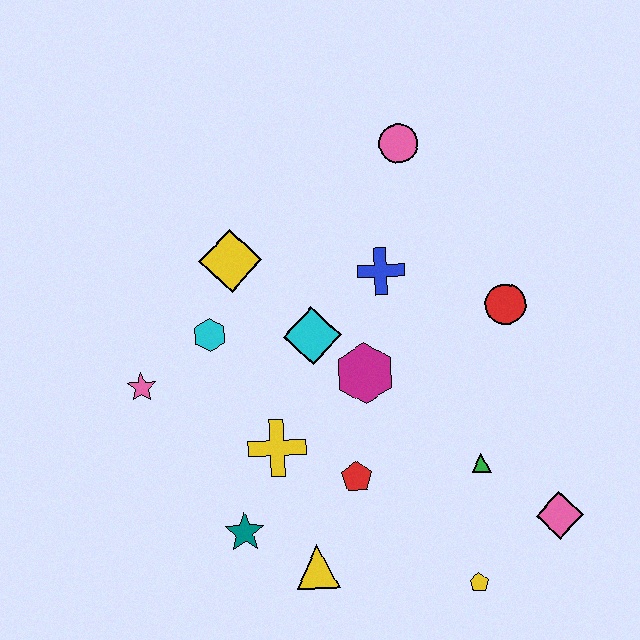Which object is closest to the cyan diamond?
The magenta hexagon is closest to the cyan diamond.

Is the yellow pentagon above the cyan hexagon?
No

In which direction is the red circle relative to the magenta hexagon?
The red circle is to the right of the magenta hexagon.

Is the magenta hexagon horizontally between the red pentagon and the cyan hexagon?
No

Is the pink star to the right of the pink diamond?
No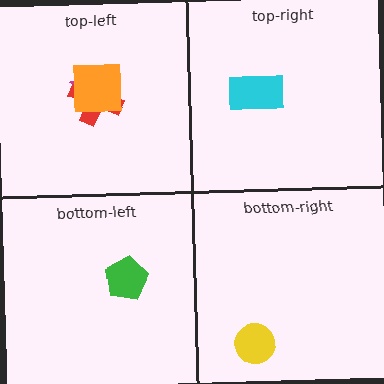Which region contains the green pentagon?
The bottom-left region.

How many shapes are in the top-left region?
3.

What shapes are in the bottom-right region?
The yellow circle.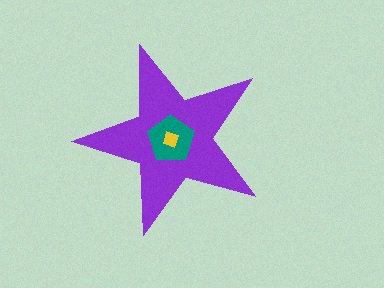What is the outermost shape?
The purple star.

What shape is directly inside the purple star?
The teal pentagon.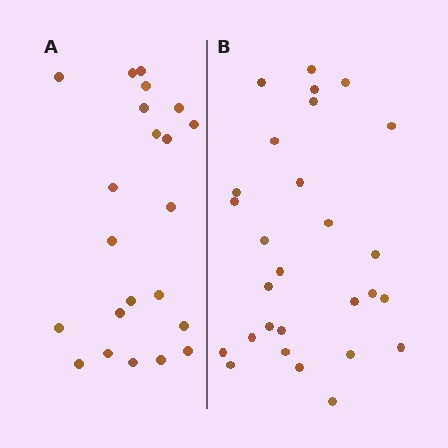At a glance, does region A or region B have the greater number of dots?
Region B (the right region) has more dots.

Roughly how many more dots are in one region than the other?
Region B has about 6 more dots than region A.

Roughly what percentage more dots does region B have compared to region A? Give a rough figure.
About 25% more.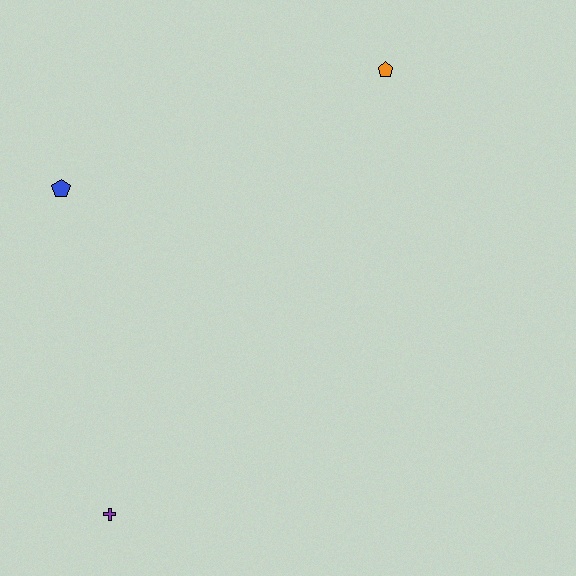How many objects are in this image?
There are 3 objects.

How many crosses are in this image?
There is 1 cross.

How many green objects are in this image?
There are no green objects.